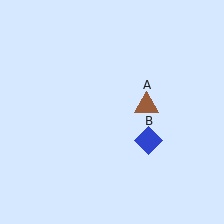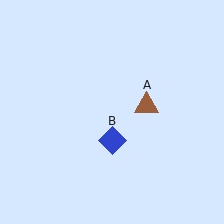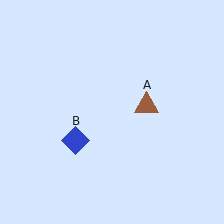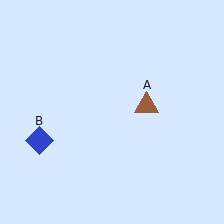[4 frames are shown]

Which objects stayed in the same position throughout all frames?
Brown triangle (object A) remained stationary.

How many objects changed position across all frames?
1 object changed position: blue diamond (object B).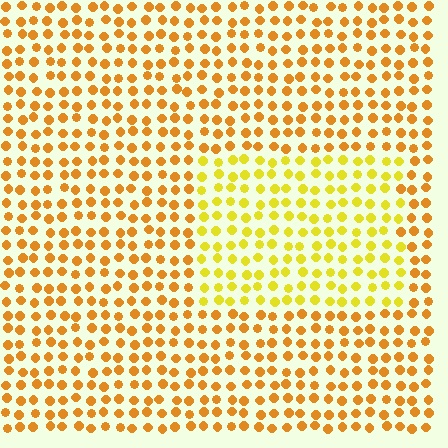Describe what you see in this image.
The image is filled with small orange elements in a uniform arrangement. A rectangle-shaped region is visible where the elements are tinted to a slightly different hue, forming a subtle color boundary.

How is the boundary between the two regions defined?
The boundary is defined purely by a slight shift in hue (about 27 degrees). Spacing, size, and orientation are identical on both sides.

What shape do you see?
I see a rectangle.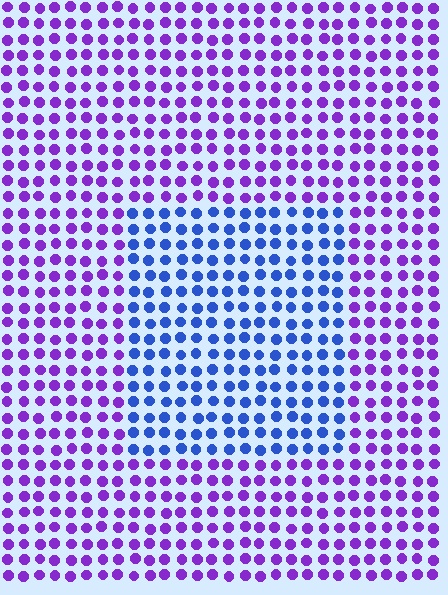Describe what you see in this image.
The image is filled with small purple elements in a uniform arrangement. A rectangle-shaped region is visible where the elements are tinted to a slightly different hue, forming a subtle color boundary.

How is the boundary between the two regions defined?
The boundary is defined purely by a slight shift in hue (about 50 degrees). Spacing, size, and orientation are identical on both sides.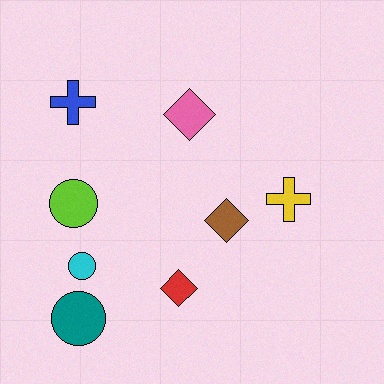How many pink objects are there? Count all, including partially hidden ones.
There is 1 pink object.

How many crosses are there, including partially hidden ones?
There are 2 crosses.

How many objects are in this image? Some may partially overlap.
There are 8 objects.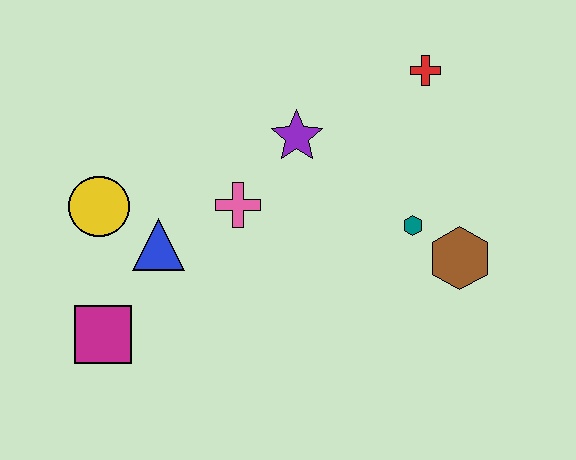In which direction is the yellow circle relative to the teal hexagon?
The yellow circle is to the left of the teal hexagon.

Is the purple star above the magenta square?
Yes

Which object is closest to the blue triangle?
The yellow circle is closest to the blue triangle.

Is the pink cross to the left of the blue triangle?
No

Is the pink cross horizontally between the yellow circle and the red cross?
Yes